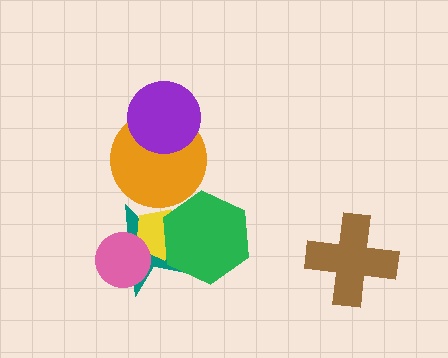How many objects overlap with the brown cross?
0 objects overlap with the brown cross.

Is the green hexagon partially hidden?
No, no other shape covers it.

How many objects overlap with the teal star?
3 objects overlap with the teal star.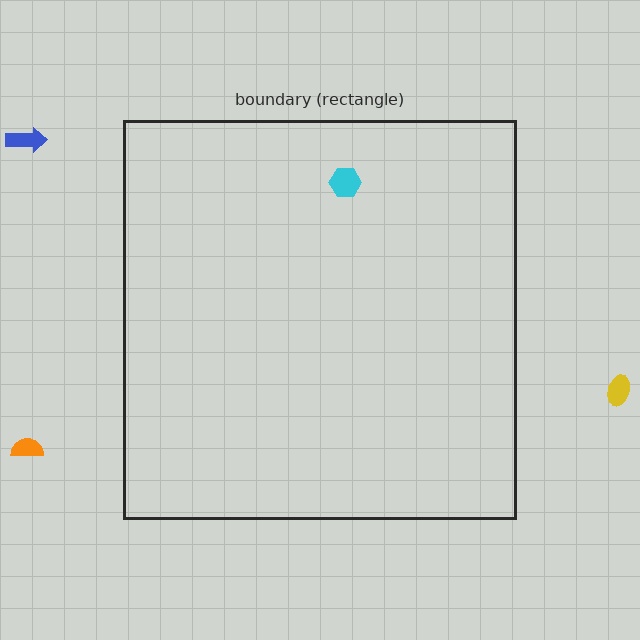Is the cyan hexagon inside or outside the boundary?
Inside.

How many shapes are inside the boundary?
1 inside, 3 outside.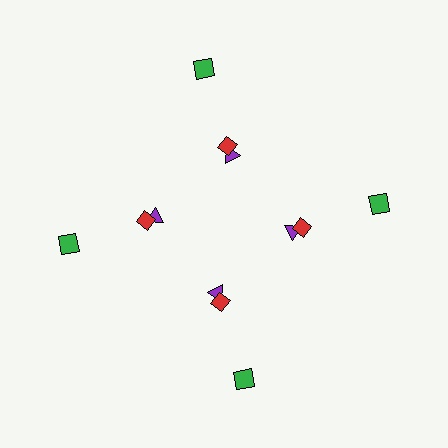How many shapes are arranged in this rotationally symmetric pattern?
There are 12 shapes, arranged in 4 groups of 3.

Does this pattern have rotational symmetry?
Yes, this pattern has 4-fold rotational symmetry. It looks the same after rotating 90 degrees around the center.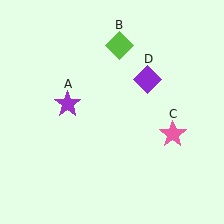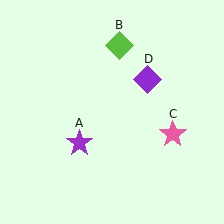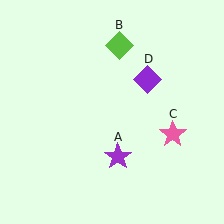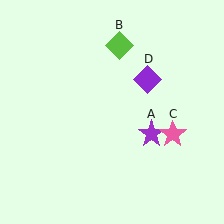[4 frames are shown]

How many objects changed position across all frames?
1 object changed position: purple star (object A).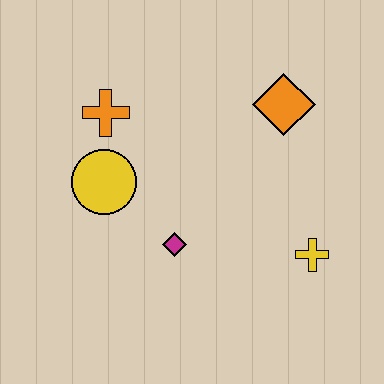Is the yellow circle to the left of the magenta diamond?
Yes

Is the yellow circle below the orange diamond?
Yes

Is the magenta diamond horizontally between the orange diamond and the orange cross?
Yes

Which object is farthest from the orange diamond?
The yellow circle is farthest from the orange diamond.